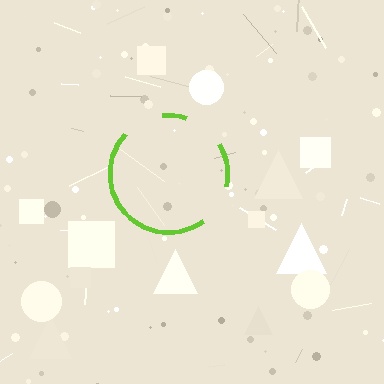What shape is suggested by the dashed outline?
The dashed outline suggests a circle.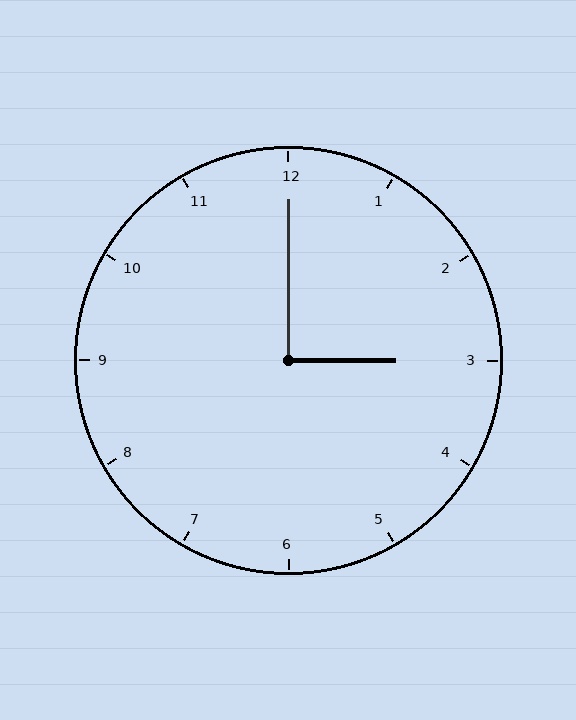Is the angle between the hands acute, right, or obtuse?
It is right.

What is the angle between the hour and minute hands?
Approximately 90 degrees.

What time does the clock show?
3:00.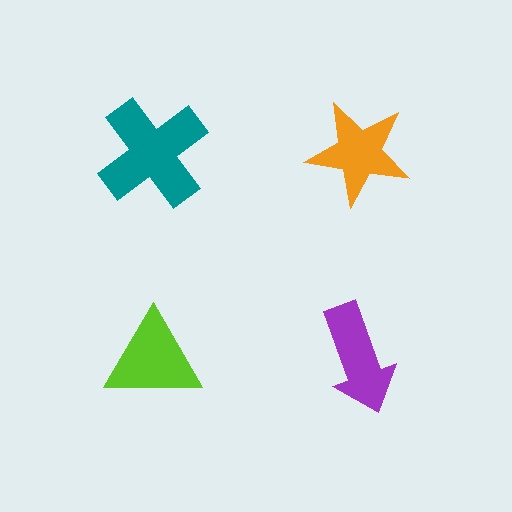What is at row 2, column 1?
A lime triangle.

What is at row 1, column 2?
An orange star.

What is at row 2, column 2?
A purple arrow.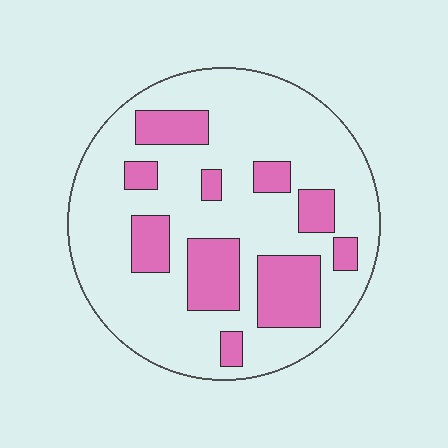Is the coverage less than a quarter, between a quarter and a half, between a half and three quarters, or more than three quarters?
Between a quarter and a half.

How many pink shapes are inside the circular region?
10.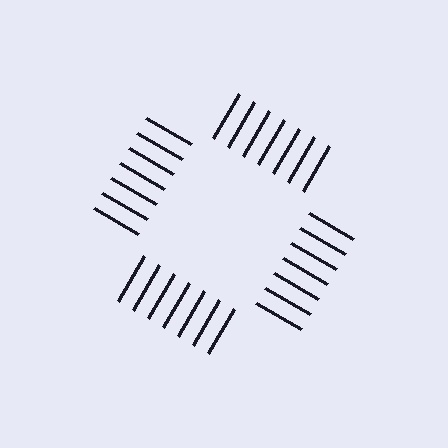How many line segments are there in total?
28 — 7 along each of the 4 edges.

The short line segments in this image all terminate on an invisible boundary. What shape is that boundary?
An illusory square — the line segments terminate on its edges but no continuous stroke is drawn.